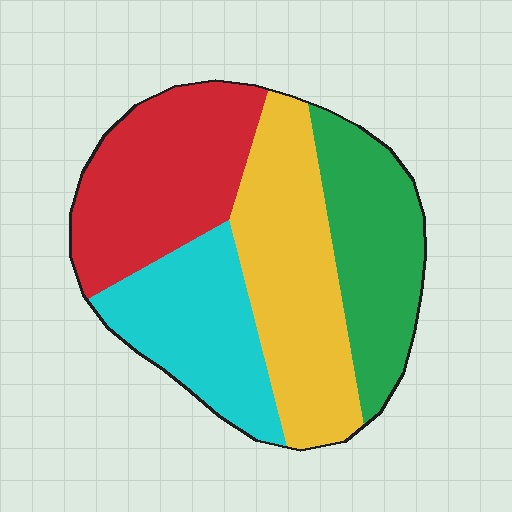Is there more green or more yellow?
Yellow.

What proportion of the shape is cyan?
Cyan covers about 20% of the shape.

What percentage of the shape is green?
Green covers 22% of the shape.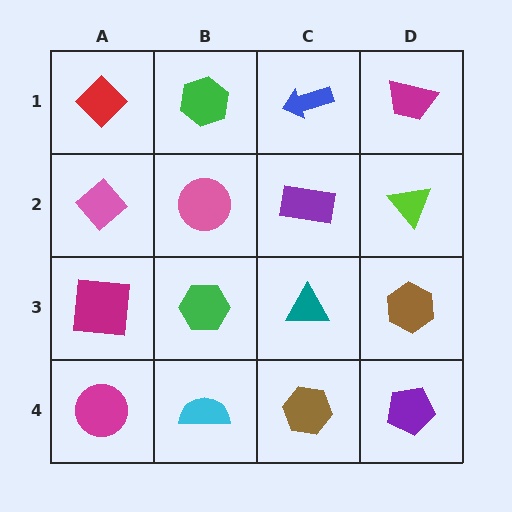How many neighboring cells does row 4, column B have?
3.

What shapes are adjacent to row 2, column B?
A green hexagon (row 1, column B), a green hexagon (row 3, column B), a pink diamond (row 2, column A), a purple rectangle (row 2, column C).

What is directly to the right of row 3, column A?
A green hexagon.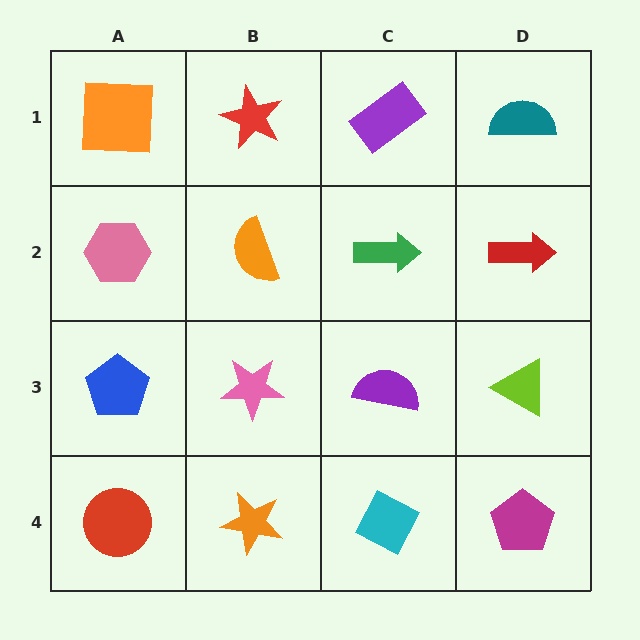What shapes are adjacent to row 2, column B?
A red star (row 1, column B), a pink star (row 3, column B), a pink hexagon (row 2, column A), a green arrow (row 2, column C).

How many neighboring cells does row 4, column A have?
2.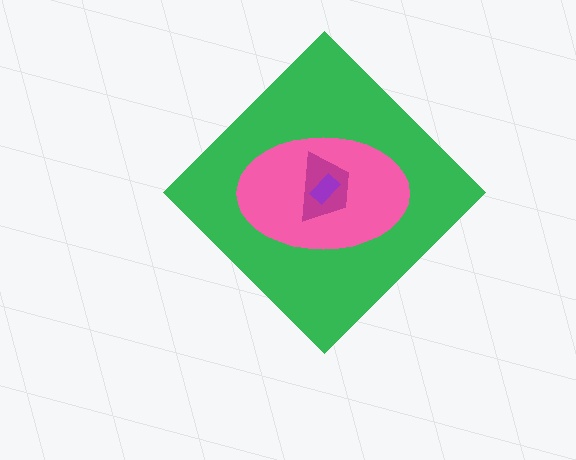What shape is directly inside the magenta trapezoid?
The purple rectangle.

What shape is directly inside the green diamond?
The pink ellipse.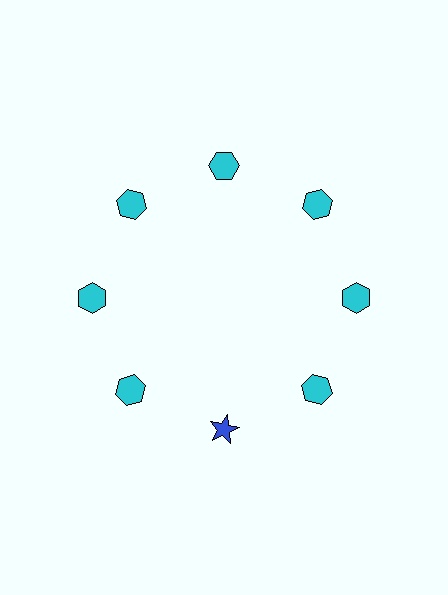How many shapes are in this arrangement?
There are 8 shapes arranged in a ring pattern.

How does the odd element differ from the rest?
It differs in both color (blue instead of cyan) and shape (star instead of hexagon).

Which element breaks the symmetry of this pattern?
The blue star at roughly the 6 o'clock position breaks the symmetry. All other shapes are cyan hexagons.